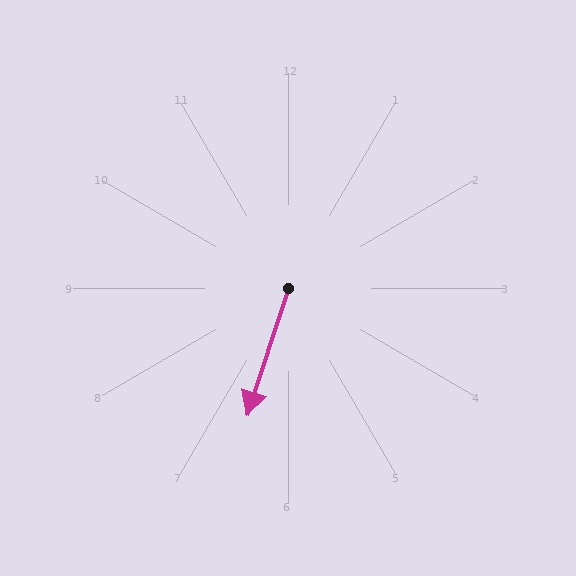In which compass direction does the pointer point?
South.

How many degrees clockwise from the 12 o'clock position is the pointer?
Approximately 198 degrees.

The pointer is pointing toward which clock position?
Roughly 7 o'clock.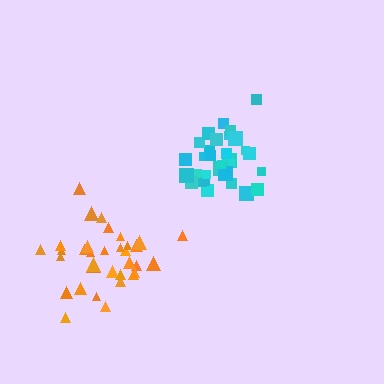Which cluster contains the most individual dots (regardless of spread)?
Orange (34).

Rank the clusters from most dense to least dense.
cyan, orange.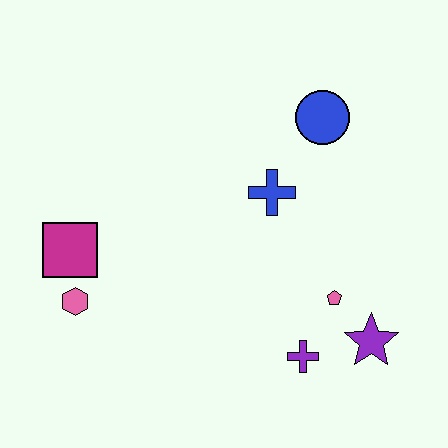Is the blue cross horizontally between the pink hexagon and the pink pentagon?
Yes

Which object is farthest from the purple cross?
The magenta square is farthest from the purple cross.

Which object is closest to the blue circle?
The blue cross is closest to the blue circle.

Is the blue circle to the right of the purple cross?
Yes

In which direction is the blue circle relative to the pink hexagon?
The blue circle is to the right of the pink hexagon.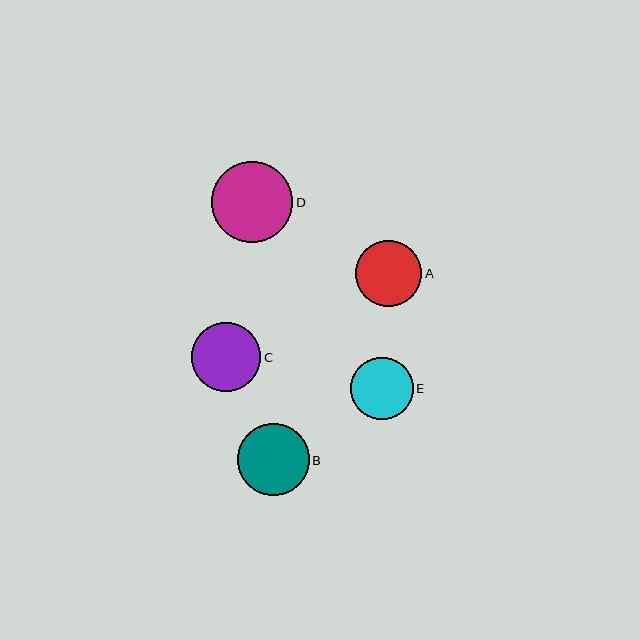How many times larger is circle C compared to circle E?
Circle C is approximately 1.1 times the size of circle E.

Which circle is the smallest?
Circle E is the smallest with a size of approximately 63 pixels.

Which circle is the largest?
Circle D is the largest with a size of approximately 81 pixels.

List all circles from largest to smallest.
From largest to smallest: D, B, C, A, E.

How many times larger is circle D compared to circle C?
Circle D is approximately 1.2 times the size of circle C.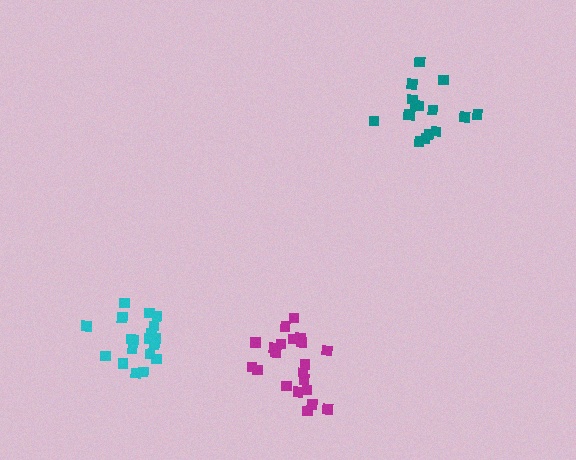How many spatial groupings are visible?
There are 3 spatial groupings.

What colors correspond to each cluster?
The clusters are colored: teal, cyan, magenta.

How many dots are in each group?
Group 1: 16 dots, Group 2: 19 dots, Group 3: 21 dots (56 total).